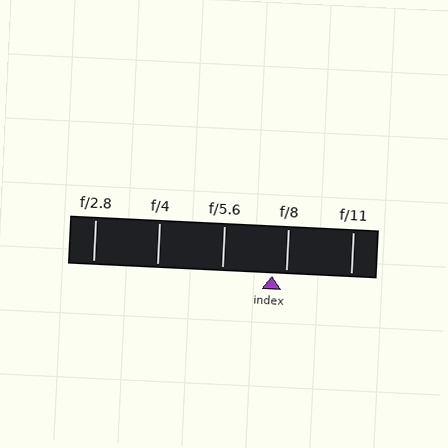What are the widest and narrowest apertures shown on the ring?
The widest aperture shown is f/2.8 and the narrowest is f/11.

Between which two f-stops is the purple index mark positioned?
The index mark is between f/5.6 and f/8.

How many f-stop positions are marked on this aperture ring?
There are 5 f-stop positions marked.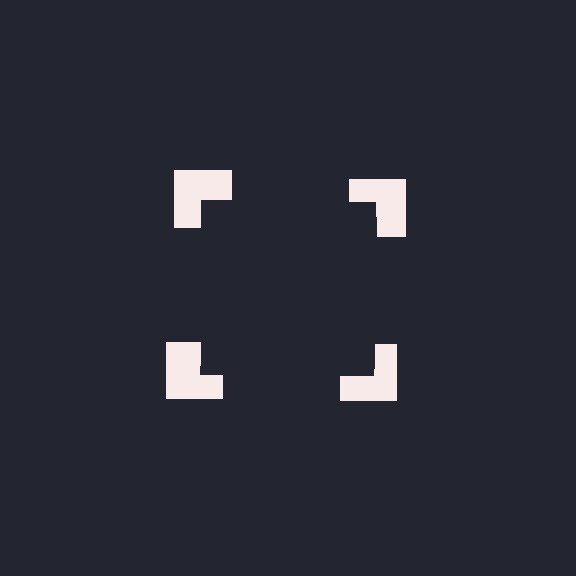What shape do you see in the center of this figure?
An illusory square — its edges are inferred from the aligned wedge cuts in the notched squares, not physically drawn.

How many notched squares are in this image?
There are 4 — one at each vertex of the illusory square.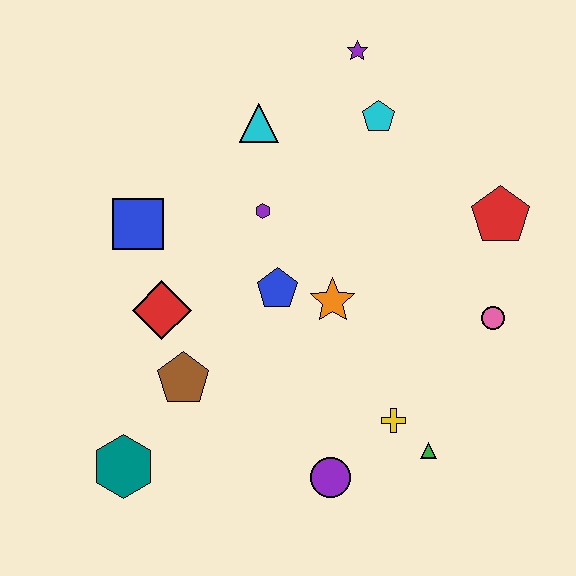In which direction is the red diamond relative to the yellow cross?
The red diamond is to the left of the yellow cross.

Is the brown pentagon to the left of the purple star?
Yes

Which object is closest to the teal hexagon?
The brown pentagon is closest to the teal hexagon.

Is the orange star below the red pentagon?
Yes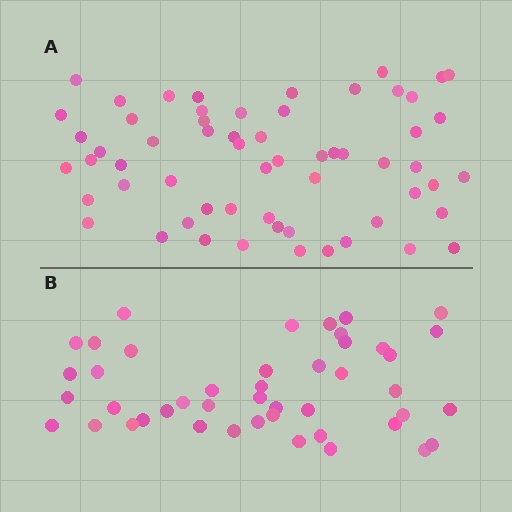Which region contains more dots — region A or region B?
Region A (the top region) has more dots.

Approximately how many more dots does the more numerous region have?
Region A has approximately 15 more dots than region B.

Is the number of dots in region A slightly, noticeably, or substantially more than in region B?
Region A has noticeably more, but not dramatically so. The ratio is roughly 1.3 to 1.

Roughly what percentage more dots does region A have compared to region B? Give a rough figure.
About 35% more.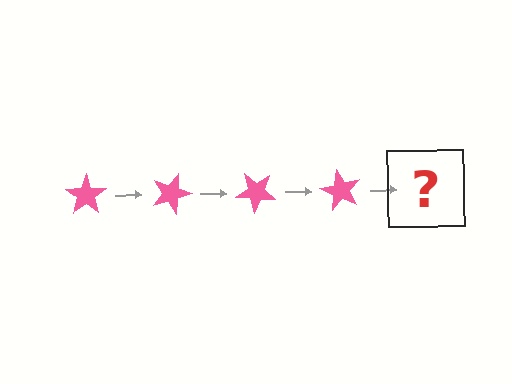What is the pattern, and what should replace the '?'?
The pattern is that the star rotates 20 degrees each step. The '?' should be a pink star rotated 80 degrees.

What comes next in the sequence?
The next element should be a pink star rotated 80 degrees.